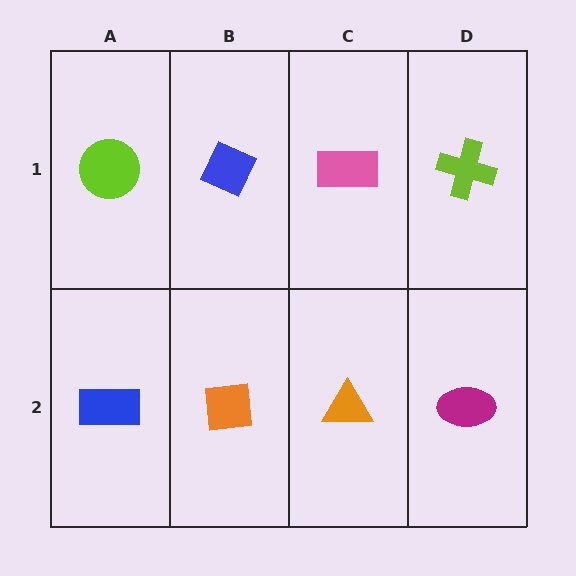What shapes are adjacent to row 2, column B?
A blue diamond (row 1, column B), a blue rectangle (row 2, column A), an orange triangle (row 2, column C).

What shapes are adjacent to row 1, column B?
An orange square (row 2, column B), a lime circle (row 1, column A), a pink rectangle (row 1, column C).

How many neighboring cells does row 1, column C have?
3.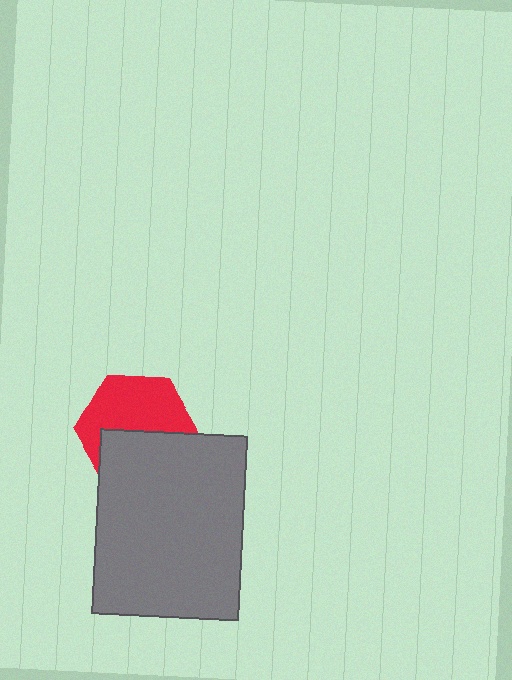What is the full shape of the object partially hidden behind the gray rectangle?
The partially hidden object is a red hexagon.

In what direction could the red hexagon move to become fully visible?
The red hexagon could move up. That would shift it out from behind the gray rectangle entirely.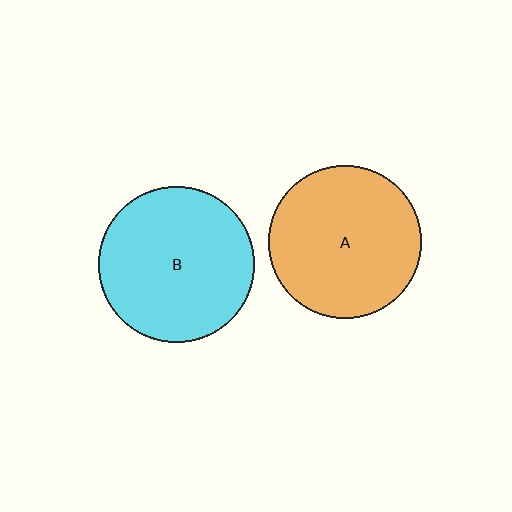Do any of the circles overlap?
No, none of the circles overlap.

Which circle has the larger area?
Circle B (cyan).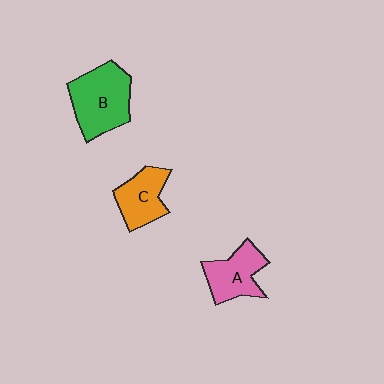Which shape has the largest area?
Shape B (green).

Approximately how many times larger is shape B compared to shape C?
Approximately 1.5 times.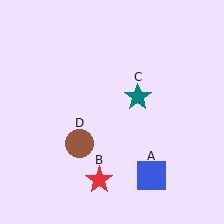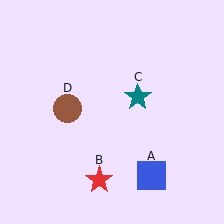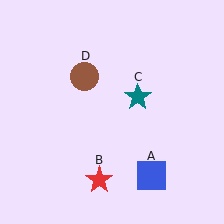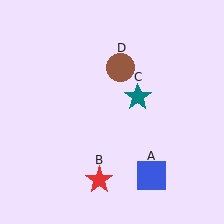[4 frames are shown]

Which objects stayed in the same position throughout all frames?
Blue square (object A) and red star (object B) and teal star (object C) remained stationary.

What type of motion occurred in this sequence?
The brown circle (object D) rotated clockwise around the center of the scene.